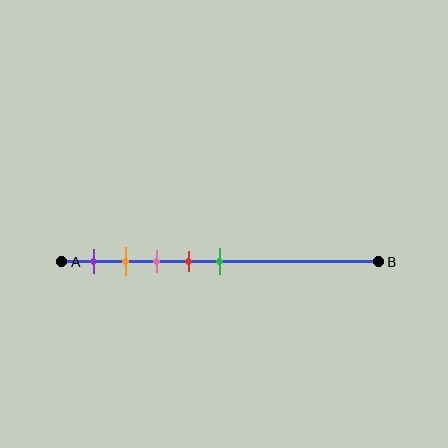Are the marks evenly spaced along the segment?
Yes, the marks are approximately evenly spaced.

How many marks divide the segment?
There are 5 marks dividing the segment.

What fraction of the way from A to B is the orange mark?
The orange mark is approximately 20% (0.2) of the way from A to B.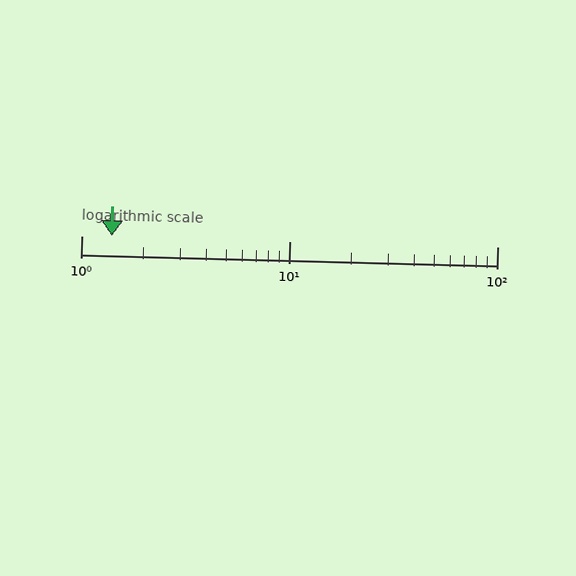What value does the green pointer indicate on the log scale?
The pointer indicates approximately 1.4.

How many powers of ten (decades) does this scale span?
The scale spans 2 decades, from 1 to 100.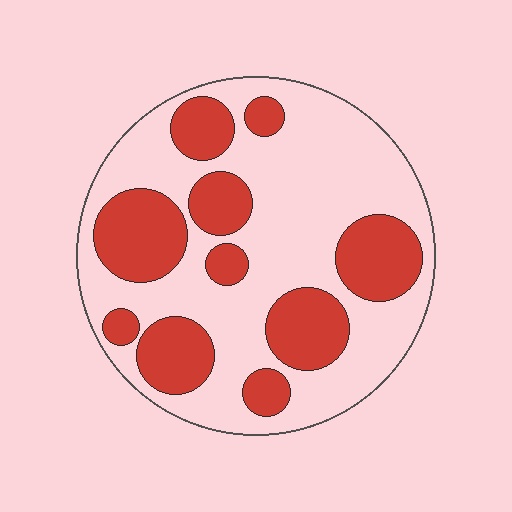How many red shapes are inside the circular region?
10.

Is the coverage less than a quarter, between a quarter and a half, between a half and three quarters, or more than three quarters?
Between a quarter and a half.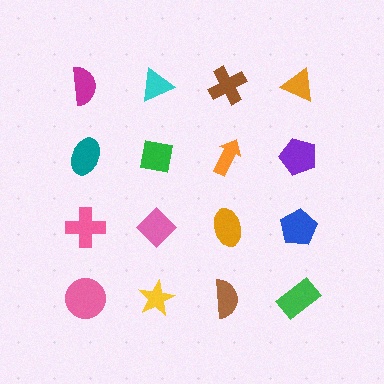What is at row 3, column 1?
A pink cross.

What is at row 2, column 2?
A green square.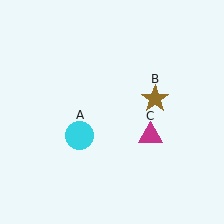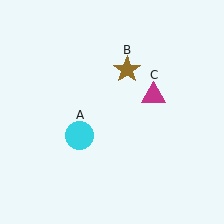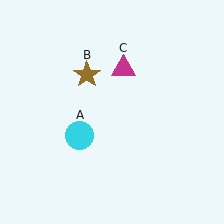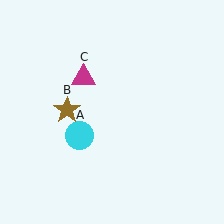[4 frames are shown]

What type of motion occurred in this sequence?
The brown star (object B), magenta triangle (object C) rotated counterclockwise around the center of the scene.